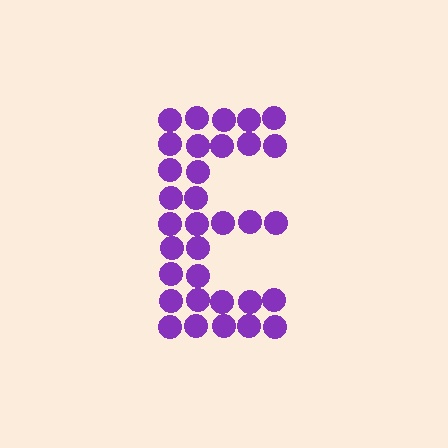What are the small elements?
The small elements are circles.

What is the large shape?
The large shape is the letter E.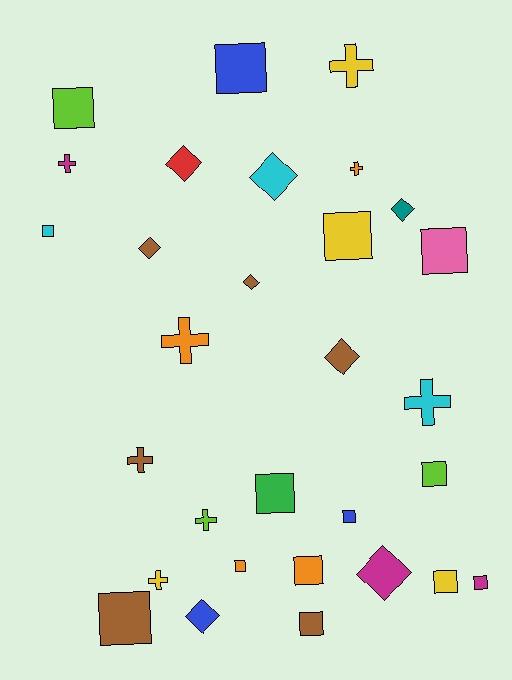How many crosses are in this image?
There are 8 crosses.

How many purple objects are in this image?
There are no purple objects.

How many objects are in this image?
There are 30 objects.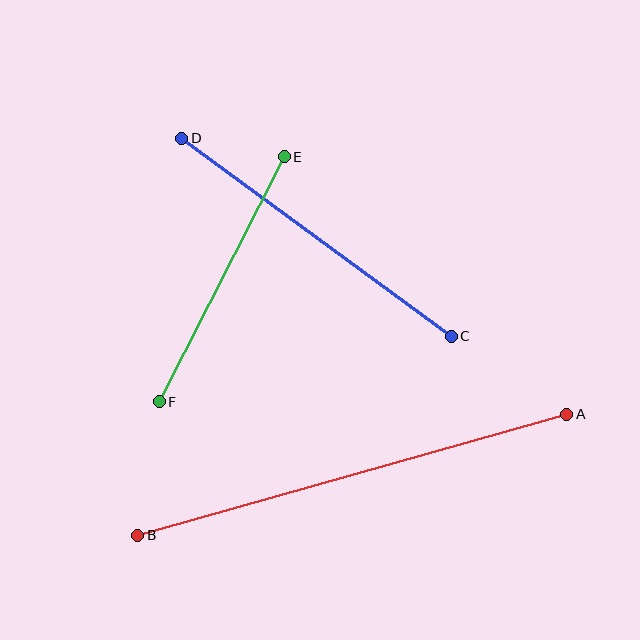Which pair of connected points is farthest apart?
Points A and B are farthest apart.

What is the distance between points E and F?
The distance is approximately 275 pixels.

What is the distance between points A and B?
The distance is approximately 446 pixels.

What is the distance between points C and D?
The distance is approximately 335 pixels.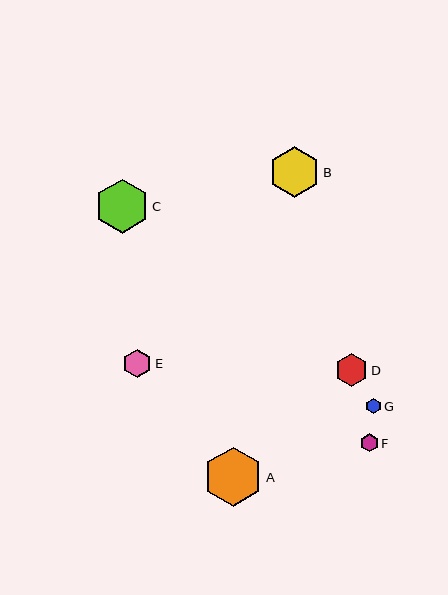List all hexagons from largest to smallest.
From largest to smallest: A, C, B, D, E, F, G.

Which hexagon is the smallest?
Hexagon G is the smallest with a size of approximately 15 pixels.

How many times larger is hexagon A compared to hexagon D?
Hexagon A is approximately 1.8 times the size of hexagon D.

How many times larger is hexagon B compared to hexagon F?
Hexagon B is approximately 2.8 times the size of hexagon F.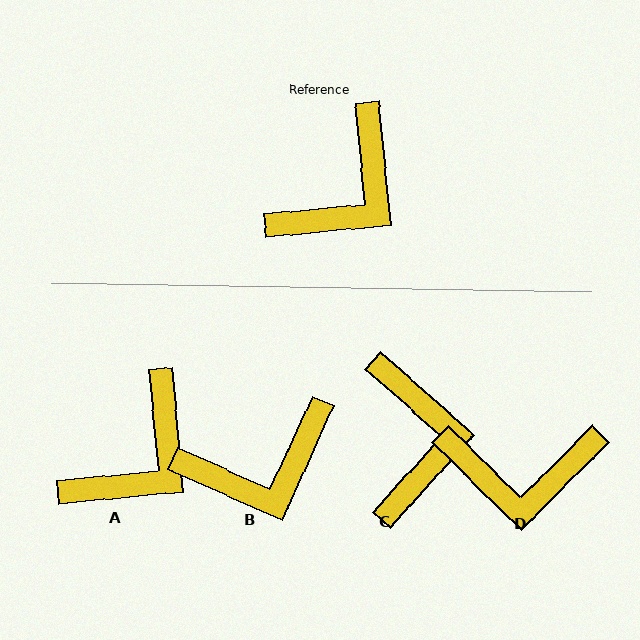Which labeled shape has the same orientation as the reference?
A.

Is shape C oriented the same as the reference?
No, it is off by about 43 degrees.